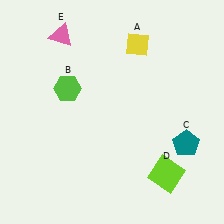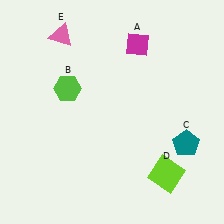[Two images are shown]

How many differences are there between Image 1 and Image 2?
There is 1 difference between the two images.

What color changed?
The diamond (A) changed from yellow in Image 1 to magenta in Image 2.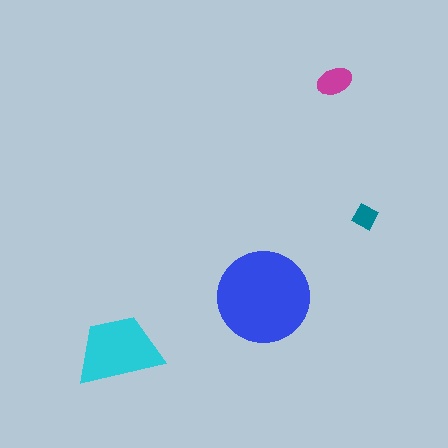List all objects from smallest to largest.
The teal diamond, the magenta ellipse, the cyan trapezoid, the blue circle.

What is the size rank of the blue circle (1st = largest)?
1st.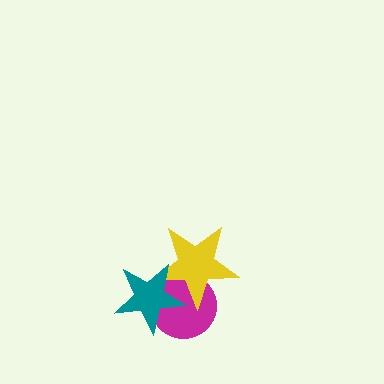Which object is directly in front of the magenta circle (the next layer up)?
The yellow star is directly in front of the magenta circle.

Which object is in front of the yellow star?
The teal star is in front of the yellow star.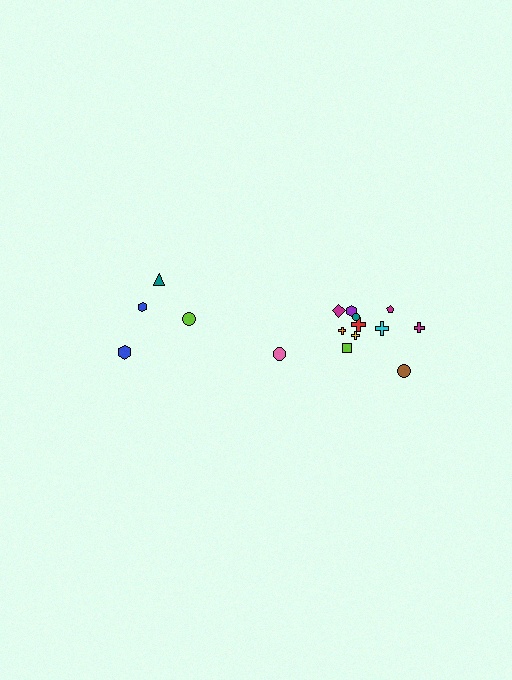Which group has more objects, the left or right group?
The right group.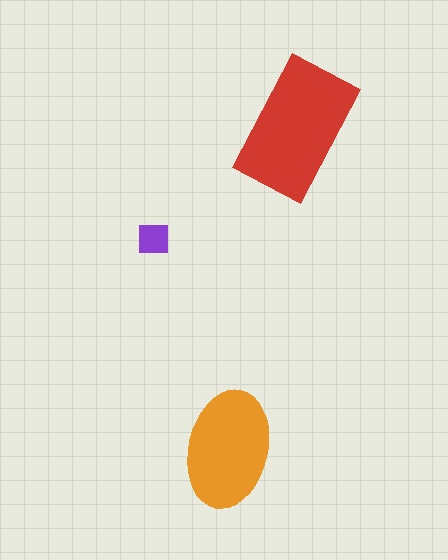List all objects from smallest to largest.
The purple square, the orange ellipse, the red rectangle.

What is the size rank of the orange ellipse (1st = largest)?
2nd.